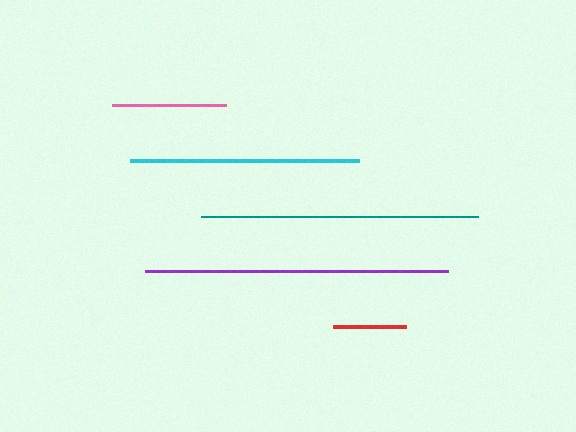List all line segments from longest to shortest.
From longest to shortest: purple, teal, cyan, pink, red.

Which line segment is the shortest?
The red line is the shortest at approximately 73 pixels.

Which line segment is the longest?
The purple line is the longest at approximately 303 pixels.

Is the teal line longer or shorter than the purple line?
The purple line is longer than the teal line.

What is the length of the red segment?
The red segment is approximately 73 pixels long.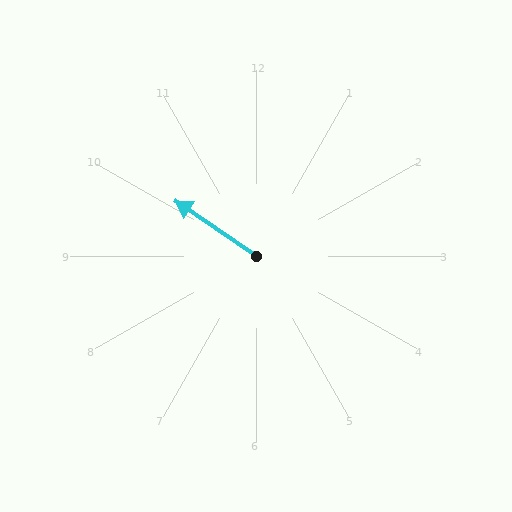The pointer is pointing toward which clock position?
Roughly 10 o'clock.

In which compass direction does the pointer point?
Northwest.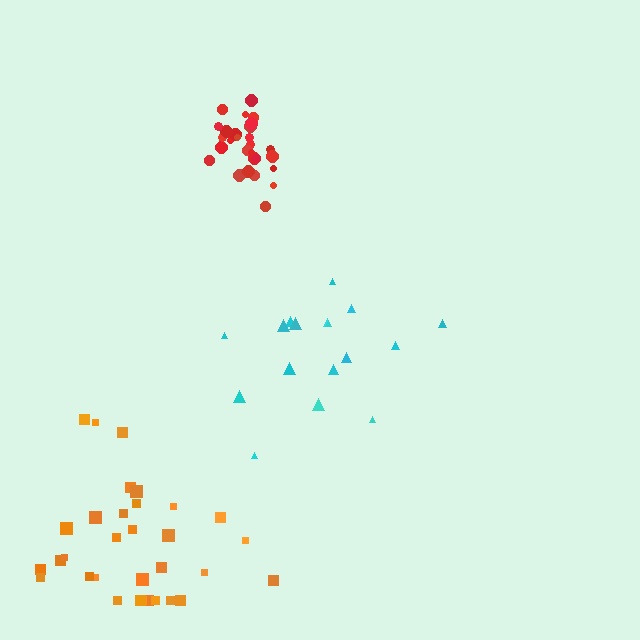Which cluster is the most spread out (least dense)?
Cyan.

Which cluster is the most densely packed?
Red.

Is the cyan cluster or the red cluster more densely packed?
Red.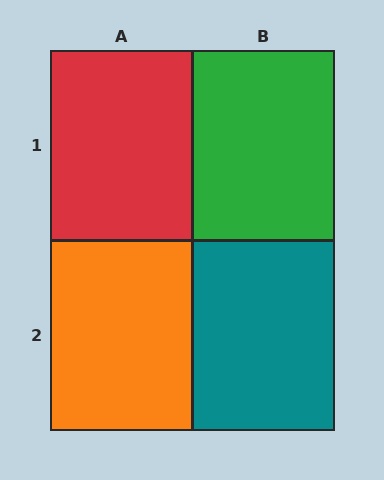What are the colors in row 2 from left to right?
Orange, teal.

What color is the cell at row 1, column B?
Green.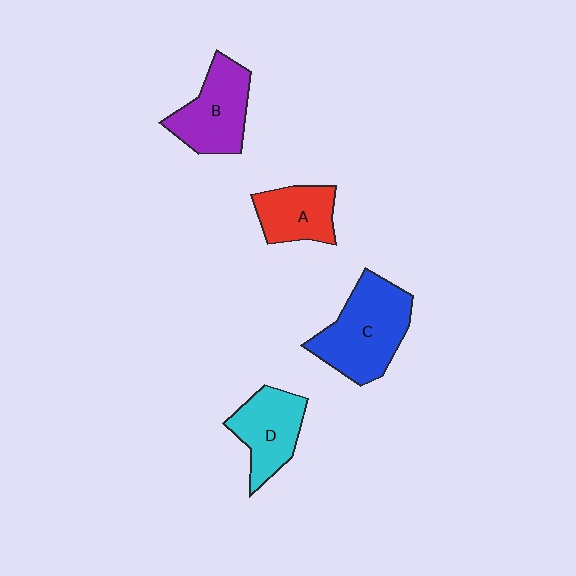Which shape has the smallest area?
Shape A (red).